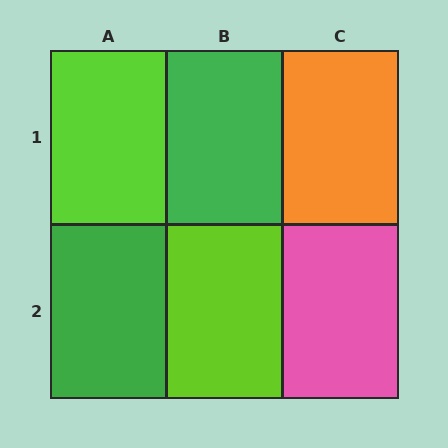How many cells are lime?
2 cells are lime.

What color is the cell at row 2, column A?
Green.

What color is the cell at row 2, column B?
Lime.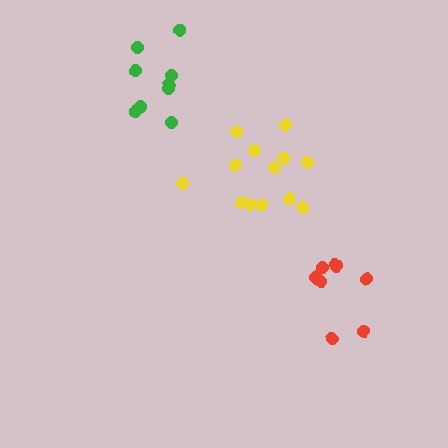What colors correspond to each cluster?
The clusters are colored: green, red, yellow.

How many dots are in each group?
Group 1: 9 dots, Group 2: 8 dots, Group 3: 13 dots (30 total).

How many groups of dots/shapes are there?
There are 3 groups.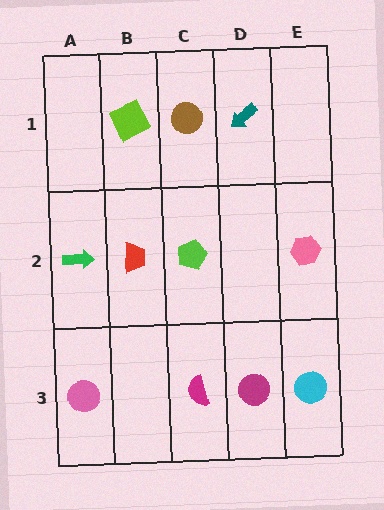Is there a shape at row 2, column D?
No, that cell is empty.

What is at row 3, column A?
A pink circle.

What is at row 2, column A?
A green arrow.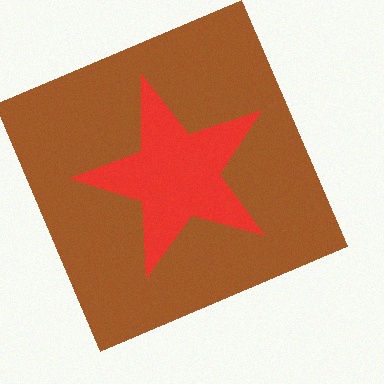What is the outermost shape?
The brown square.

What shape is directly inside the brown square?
The red star.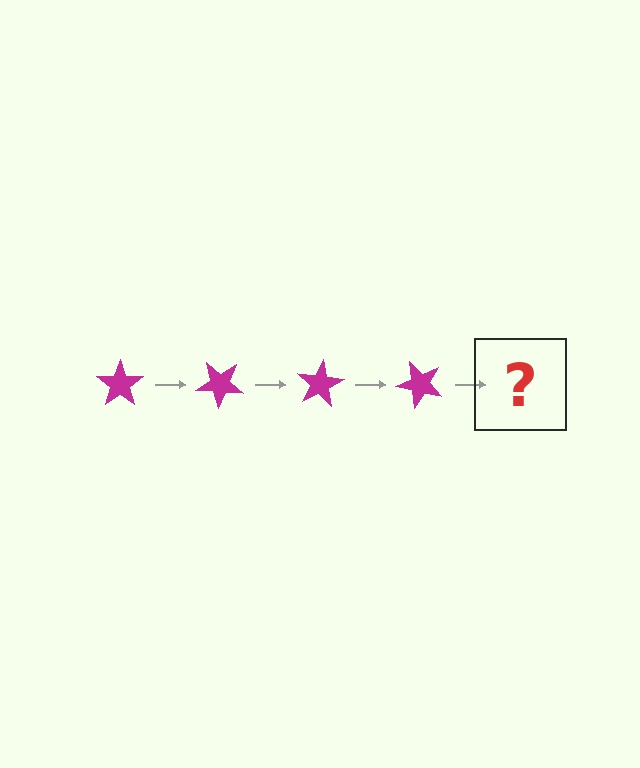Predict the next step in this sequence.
The next step is a magenta star rotated 160 degrees.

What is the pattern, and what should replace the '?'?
The pattern is that the star rotates 40 degrees each step. The '?' should be a magenta star rotated 160 degrees.